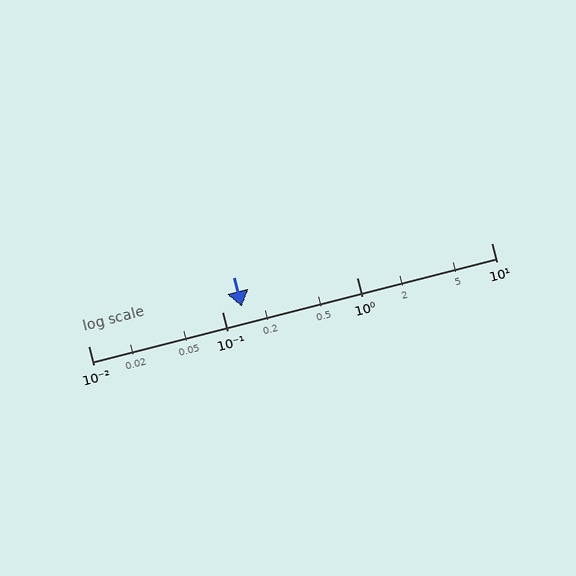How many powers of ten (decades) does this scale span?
The scale spans 3 decades, from 0.01 to 10.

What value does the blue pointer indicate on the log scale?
The pointer indicates approximately 0.14.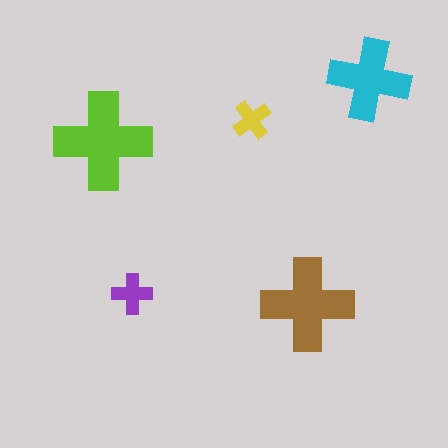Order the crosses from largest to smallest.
the lime one, the brown one, the cyan one, the purple one, the yellow one.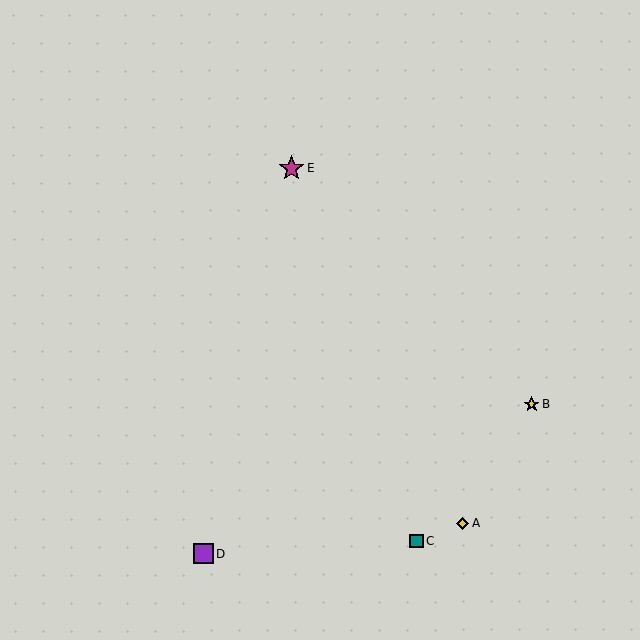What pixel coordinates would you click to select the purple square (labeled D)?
Click at (203, 554) to select the purple square D.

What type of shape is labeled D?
Shape D is a purple square.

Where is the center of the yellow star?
The center of the yellow star is at (532, 405).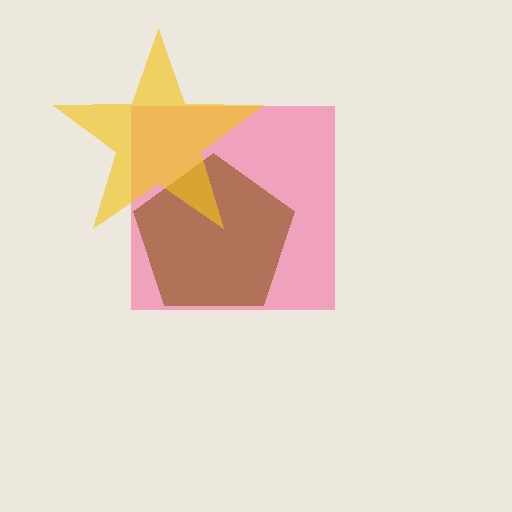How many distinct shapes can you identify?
There are 3 distinct shapes: a pink square, a brown pentagon, a yellow star.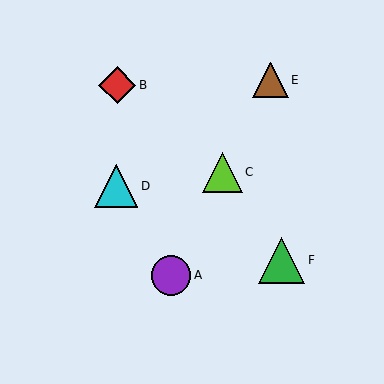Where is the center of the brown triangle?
The center of the brown triangle is at (270, 80).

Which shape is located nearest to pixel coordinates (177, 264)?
The purple circle (labeled A) at (171, 275) is nearest to that location.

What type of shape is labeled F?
Shape F is a green triangle.